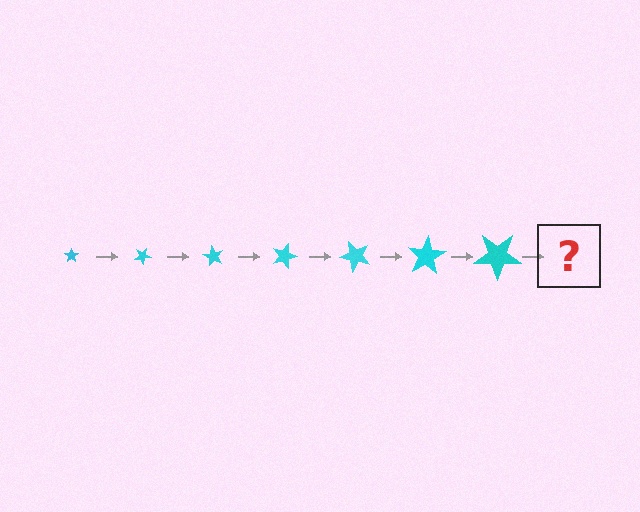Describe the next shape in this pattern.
It should be a star, larger than the previous one and rotated 210 degrees from the start.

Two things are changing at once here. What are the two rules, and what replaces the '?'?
The two rules are that the star grows larger each step and it rotates 30 degrees each step. The '?' should be a star, larger than the previous one and rotated 210 degrees from the start.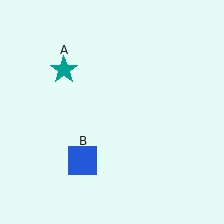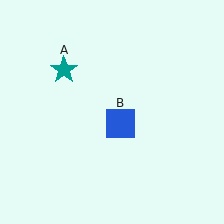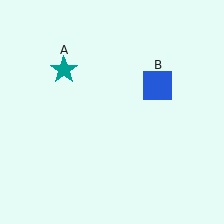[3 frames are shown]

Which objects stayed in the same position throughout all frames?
Teal star (object A) remained stationary.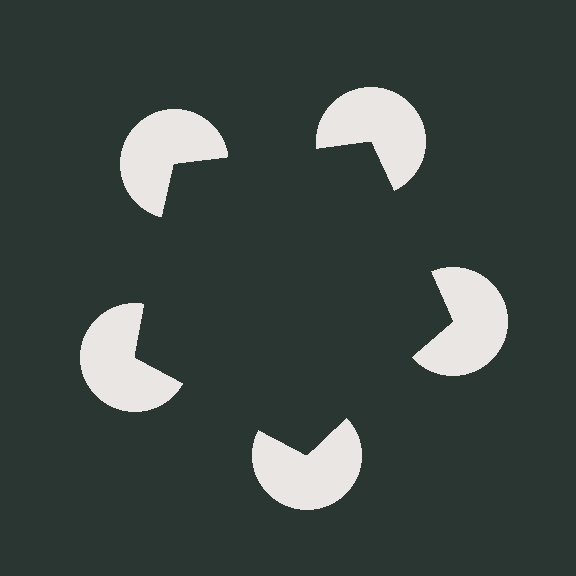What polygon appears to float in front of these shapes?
An illusory pentagon — its edges are inferred from the aligned wedge cuts in the pac-man discs, not physically drawn.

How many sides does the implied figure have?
5 sides.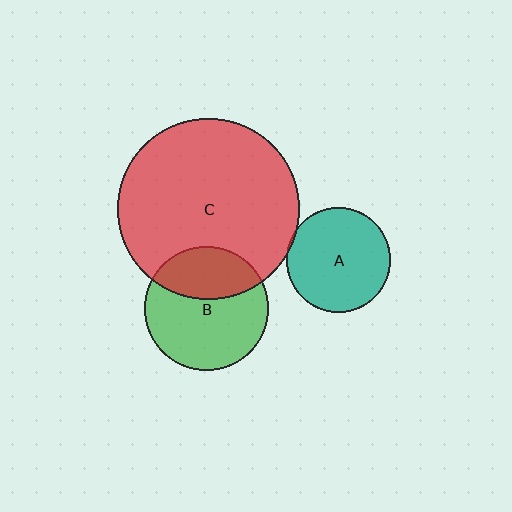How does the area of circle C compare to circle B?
Approximately 2.2 times.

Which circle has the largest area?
Circle C (red).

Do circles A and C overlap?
Yes.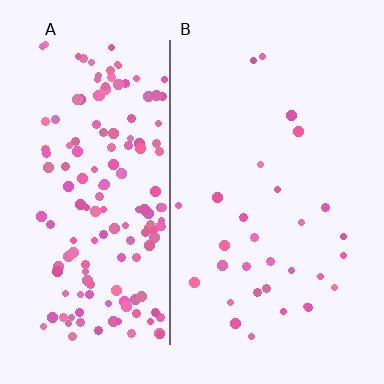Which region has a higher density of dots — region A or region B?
A (the left).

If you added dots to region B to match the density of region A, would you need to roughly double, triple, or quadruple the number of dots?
Approximately quadruple.